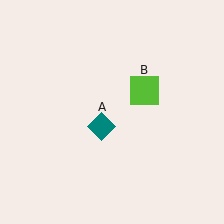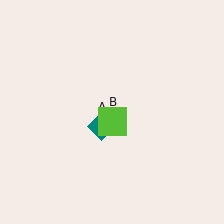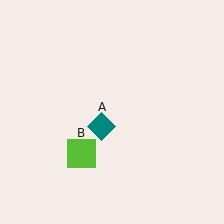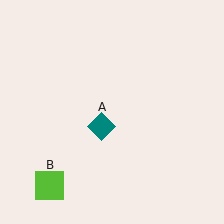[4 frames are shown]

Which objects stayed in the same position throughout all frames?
Teal diamond (object A) remained stationary.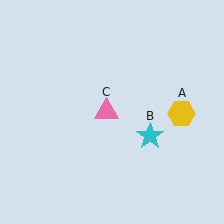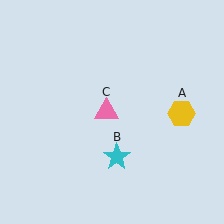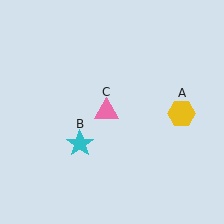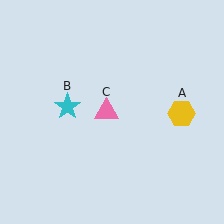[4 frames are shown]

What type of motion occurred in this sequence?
The cyan star (object B) rotated clockwise around the center of the scene.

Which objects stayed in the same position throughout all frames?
Yellow hexagon (object A) and pink triangle (object C) remained stationary.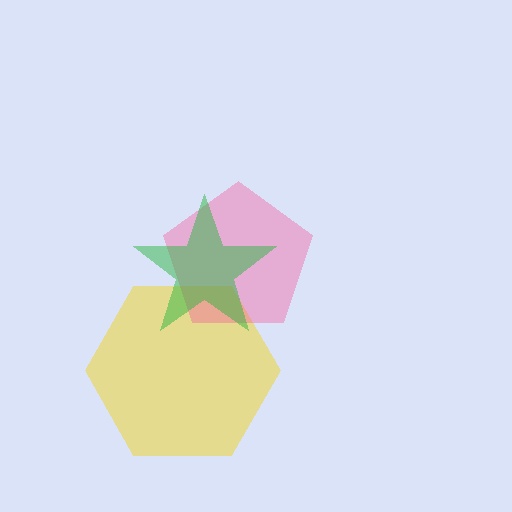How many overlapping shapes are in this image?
There are 3 overlapping shapes in the image.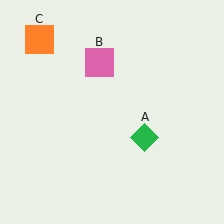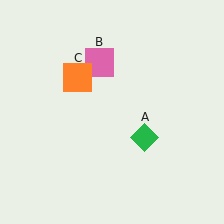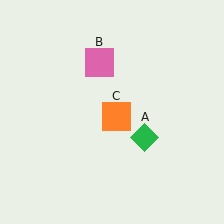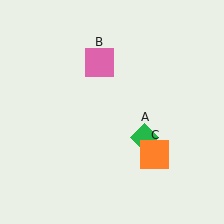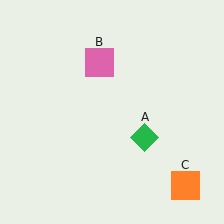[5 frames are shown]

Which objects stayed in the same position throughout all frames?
Green diamond (object A) and pink square (object B) remained stationary.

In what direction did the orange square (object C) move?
The orange square (object C) moved down and to the right.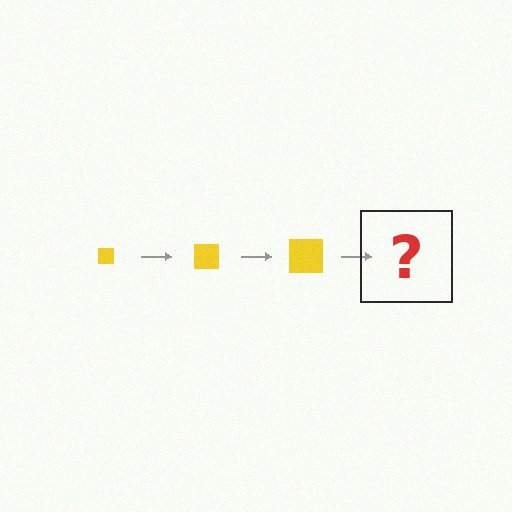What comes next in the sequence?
The next element should be a yellow square, larger than the previous one.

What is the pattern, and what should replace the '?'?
The pattern is that the square gets progressively larger each step. The '?' should be a yellow square, larger than the previous one.